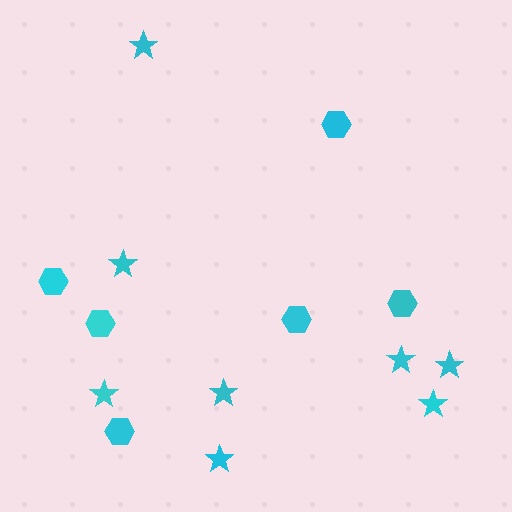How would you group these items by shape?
There are 2 groups: one group of stars (8) and one group of hexagons (6).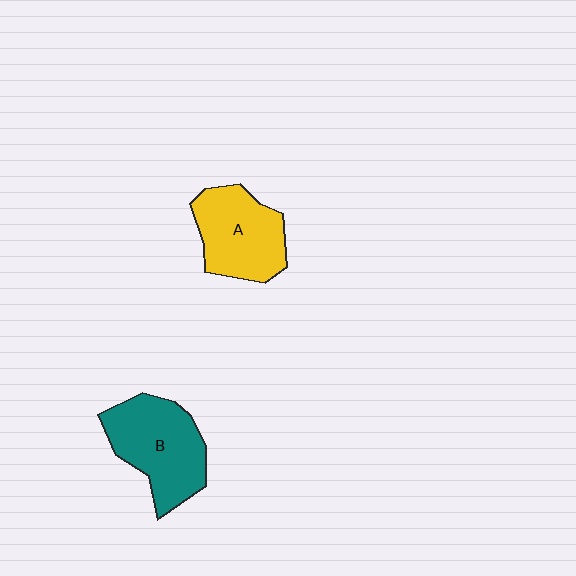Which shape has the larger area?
Shape B (teal).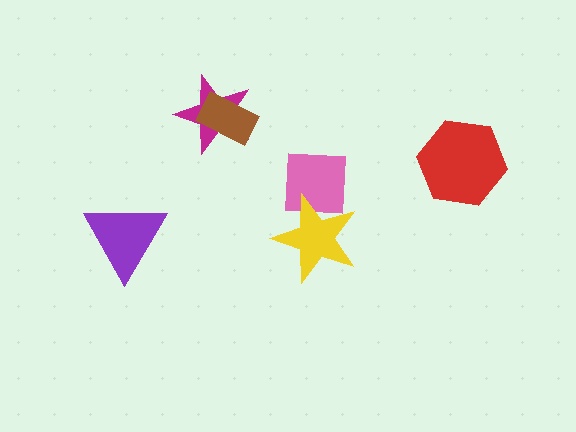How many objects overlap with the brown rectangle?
1 object overlaps with the brown rectangle.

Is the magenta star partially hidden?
Yes, it is partially covered by another shape.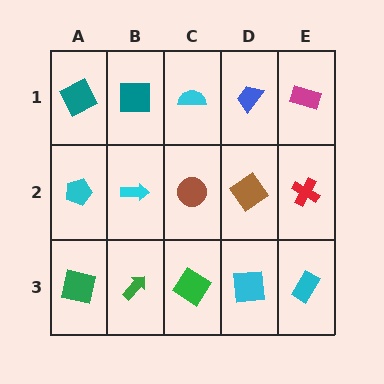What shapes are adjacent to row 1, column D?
A brown diamond (row 2, column D), a cyan semicircle (row 1, column C), a magenta rectangle (row 1, column E).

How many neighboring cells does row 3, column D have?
3.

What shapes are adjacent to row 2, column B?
A teal square (row 1, column B), a green arrow (row 3, column B), a cyan pentagon (row 2, column A), a brown circle (row 2, column C).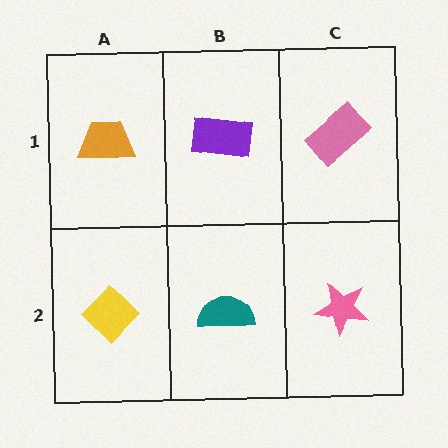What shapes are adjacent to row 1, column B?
A teal semicircle (row 2, column B), an orange trapezoid (row 1, column A), a pink rectangle (row 1, column C).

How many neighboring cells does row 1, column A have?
2.